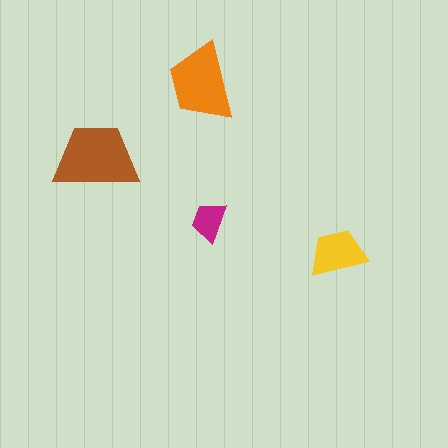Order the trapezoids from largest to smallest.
the brown one, the orange one, the yellow one, the magenta one.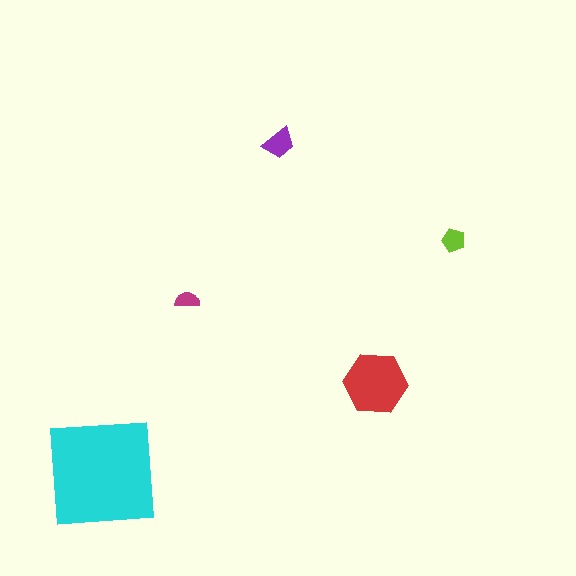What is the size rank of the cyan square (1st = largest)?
1st.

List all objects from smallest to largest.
The magenta semicircle, the lime pentagon, the purple trapezoid, the red hexagon, the cyan square.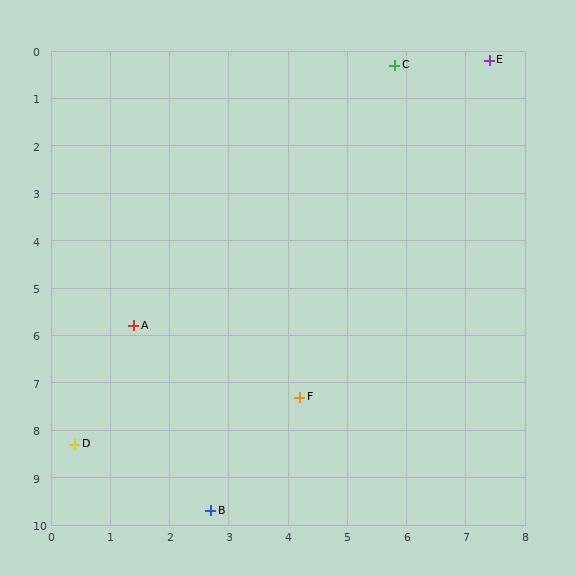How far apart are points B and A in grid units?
Points B and A are about 4.1 grid units apart.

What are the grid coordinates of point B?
Point B is at approximately (2.7, 9.7).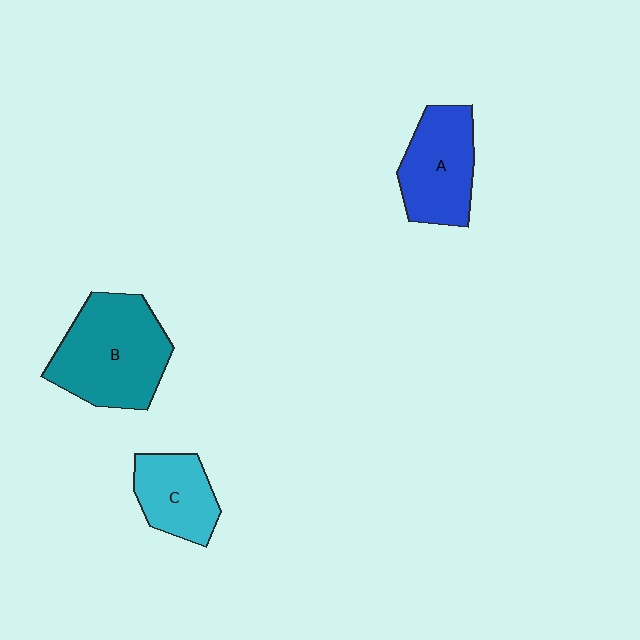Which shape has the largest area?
Shape B (teal).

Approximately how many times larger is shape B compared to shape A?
Approximately 1.4 times.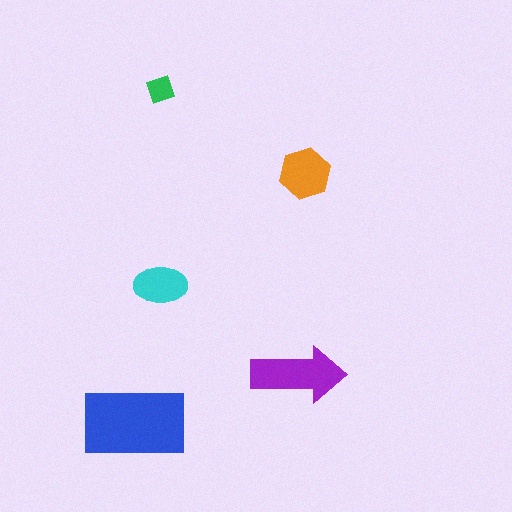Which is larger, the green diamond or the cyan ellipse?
The cyan ellipse.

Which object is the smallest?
The green diamond.